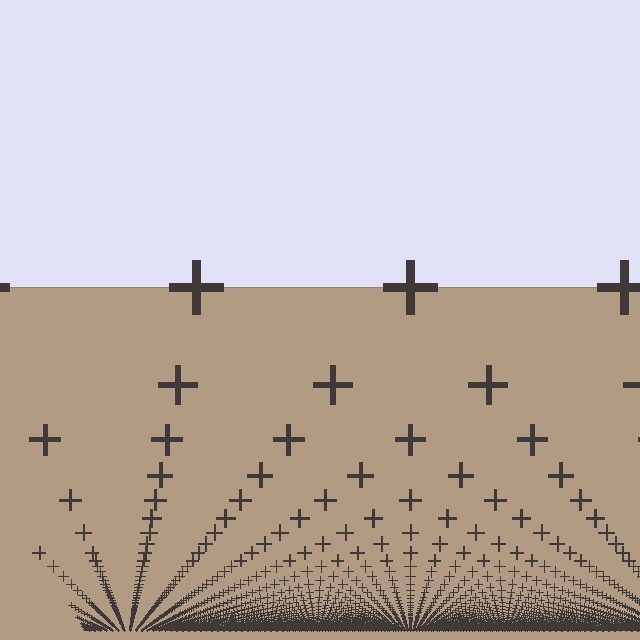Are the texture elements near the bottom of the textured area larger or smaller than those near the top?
Smaller. The gradient is inverted — elements near the bottom are smaller and denser.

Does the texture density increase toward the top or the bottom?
Density increases toward the bottom.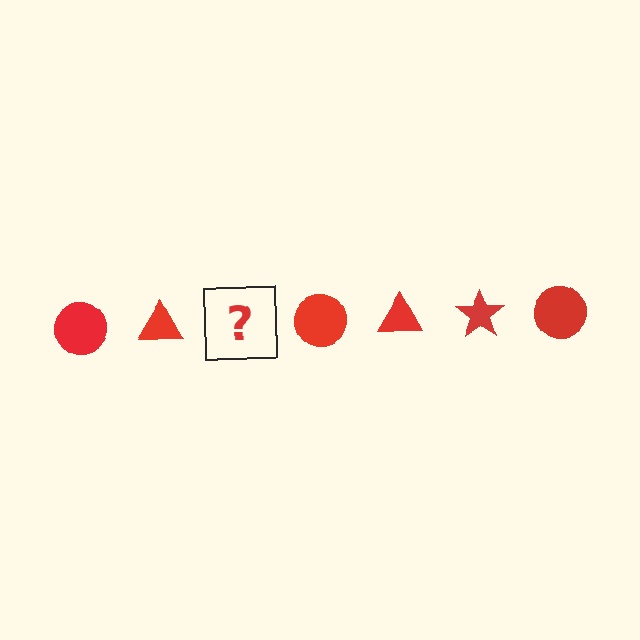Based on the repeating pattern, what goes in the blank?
The blank should be a red star.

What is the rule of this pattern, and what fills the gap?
The rule is that the pattern cycles through circle, triangle, star shapes in red. The gap should be filled with a red star.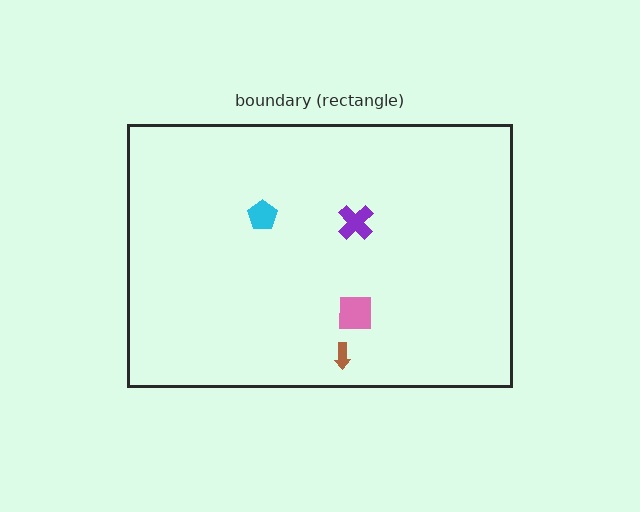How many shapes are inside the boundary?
4 inside, 0 outside.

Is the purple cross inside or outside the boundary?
Inside.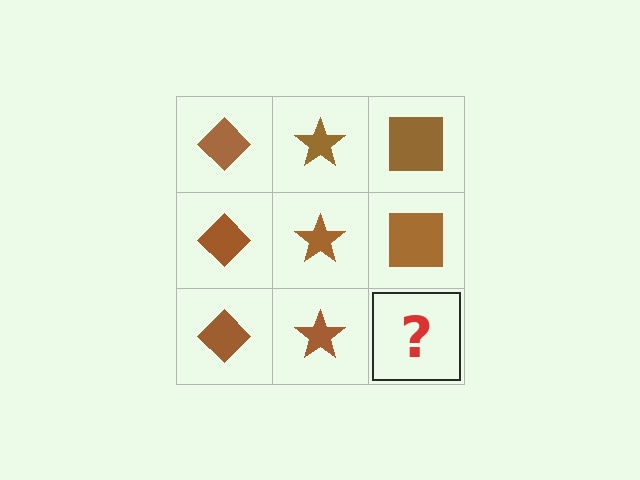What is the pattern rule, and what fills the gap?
The rule is that each column has a consistent shape. The gap should be filled with a brown square.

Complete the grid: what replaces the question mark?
The question mark should be replaced with a brown square.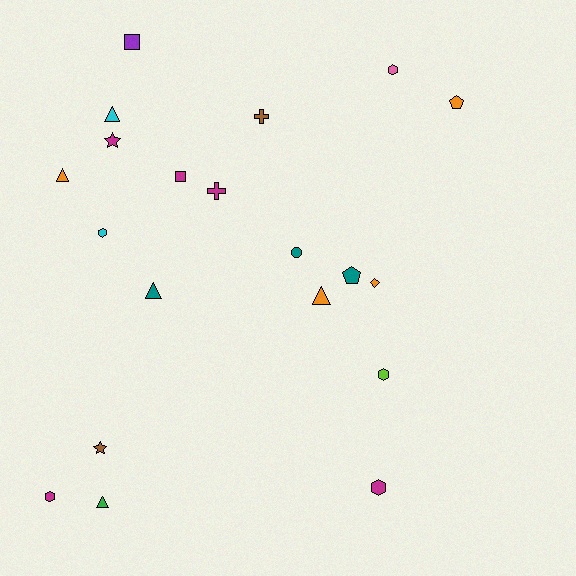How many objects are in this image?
There are 20 objects.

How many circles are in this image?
There is 1 circle.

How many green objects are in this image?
There is 1 green object.